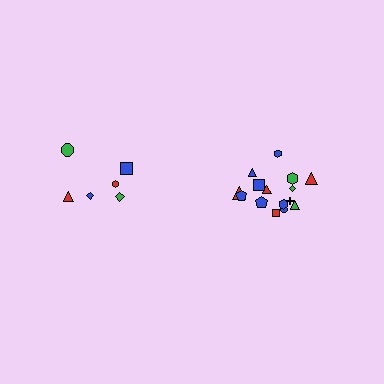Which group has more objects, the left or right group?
The right group.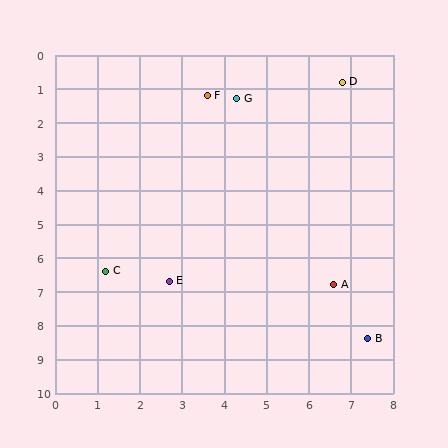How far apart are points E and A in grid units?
Points E and A are about 3.9 grid units apart.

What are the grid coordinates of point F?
Point F is at approximately (3.6, 1.2).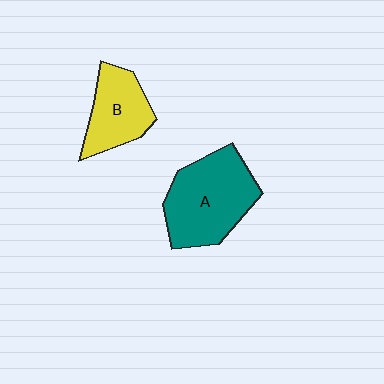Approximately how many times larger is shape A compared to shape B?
Approximately 1.5 times.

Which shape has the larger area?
Shape A (teal).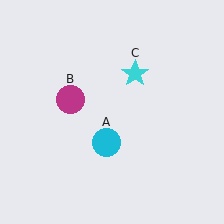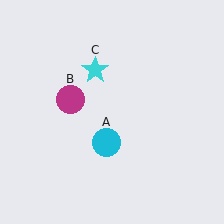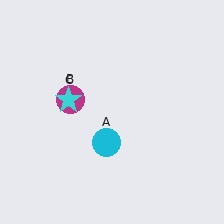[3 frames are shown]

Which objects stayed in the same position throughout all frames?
Cyan circle (object A) and magenta circle (object B) remained stationary.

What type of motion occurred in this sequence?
The cyan star (object C) rotated counterclockwise around the center of the scene.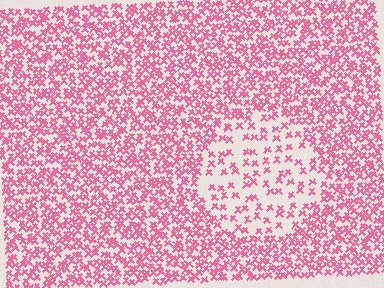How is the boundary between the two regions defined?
The boundary is defined by a change in element density (approximately 2.5x ratio). All elements are the same color, size, and shape.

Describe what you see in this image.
The image contains small pink elements arranged at two different densities. A circle-shaped region is visible where the elements are less densely packed than the surrounding area.